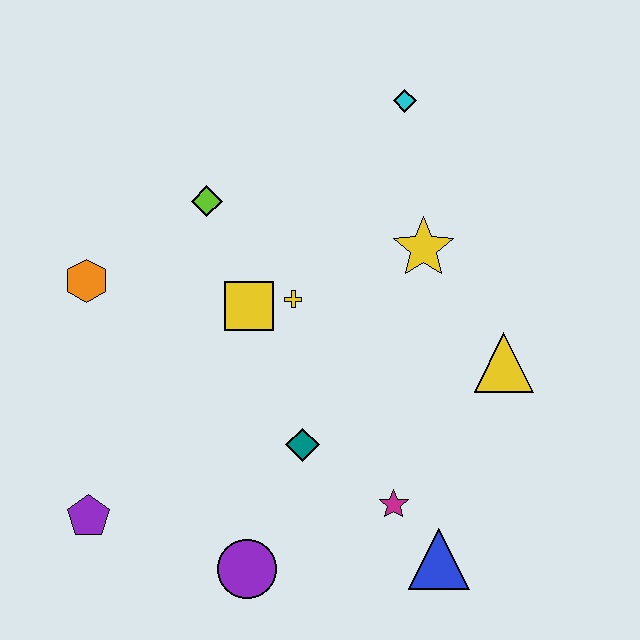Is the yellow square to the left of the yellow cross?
Yes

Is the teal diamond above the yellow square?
No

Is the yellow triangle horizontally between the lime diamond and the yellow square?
No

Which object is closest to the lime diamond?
The yellow square is closest to the lime diamond.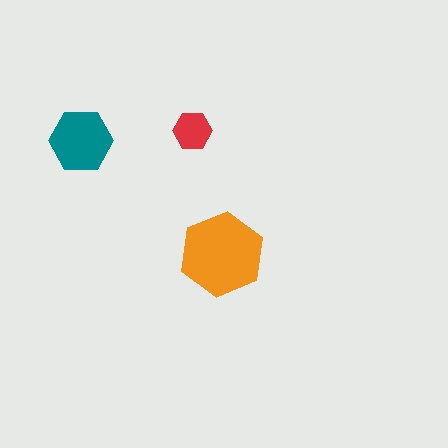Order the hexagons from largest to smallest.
the orange one, the teal one, the red one.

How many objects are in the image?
There are 3 objects in the image.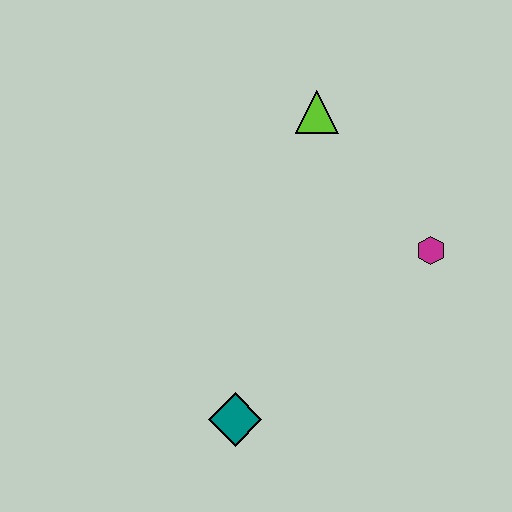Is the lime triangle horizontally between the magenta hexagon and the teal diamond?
Yes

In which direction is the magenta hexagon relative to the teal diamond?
The magenta hexagon is to the right of the teal diamond.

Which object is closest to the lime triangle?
The magenta hexagon is closest to the lime triangle.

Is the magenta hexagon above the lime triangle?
No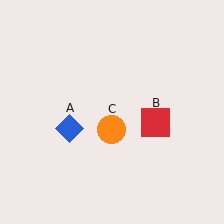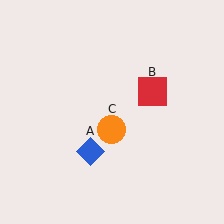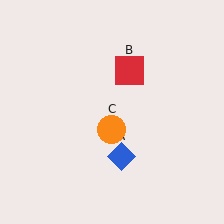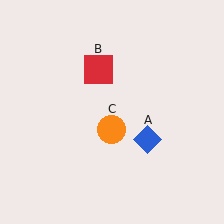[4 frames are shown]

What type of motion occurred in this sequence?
The blue diamond (object A), red square (object B) rotated counterclockwise around the center of the scene.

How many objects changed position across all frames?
2 objects changed position: blue diamond (object A), red square (object B).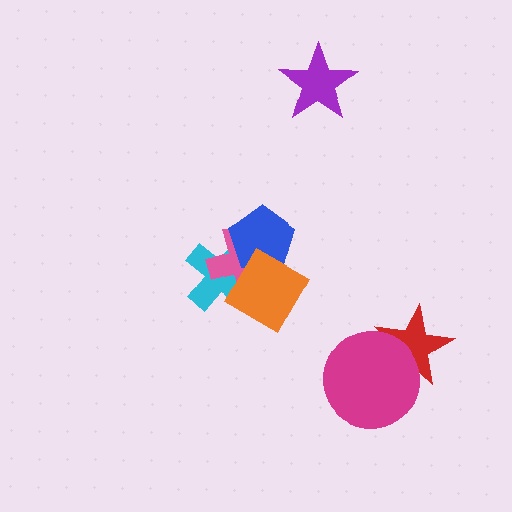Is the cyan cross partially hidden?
Yes, it is partially covered by another shape.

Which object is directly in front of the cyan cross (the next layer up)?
The pink cross is directly in front of the cyan cross.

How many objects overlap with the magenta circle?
1 object overlaps with the magenta circle.